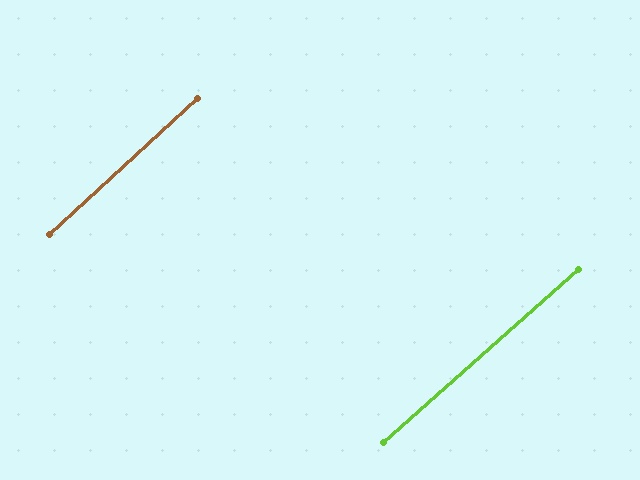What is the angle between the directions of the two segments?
Approximately 1 degree.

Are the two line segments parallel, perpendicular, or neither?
Parallel — their directions differ by only 1.3°.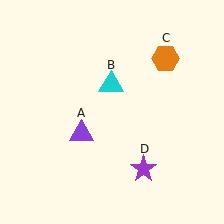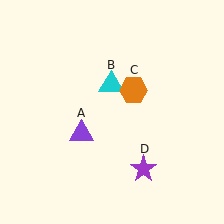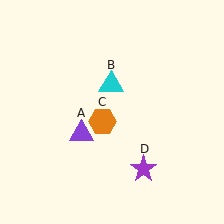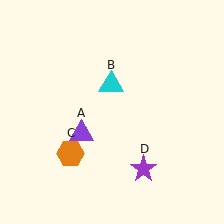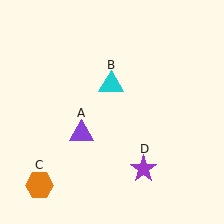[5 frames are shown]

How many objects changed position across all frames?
1 object changed position: orange hexagon (object C).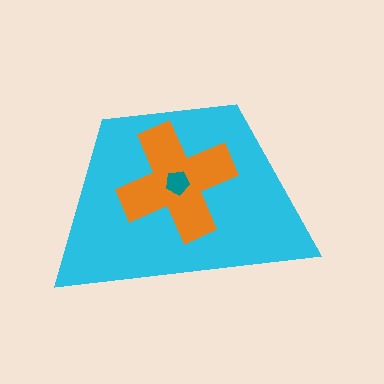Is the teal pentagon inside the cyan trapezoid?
Yes.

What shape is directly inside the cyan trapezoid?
The orange cross.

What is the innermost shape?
The teal pentagon.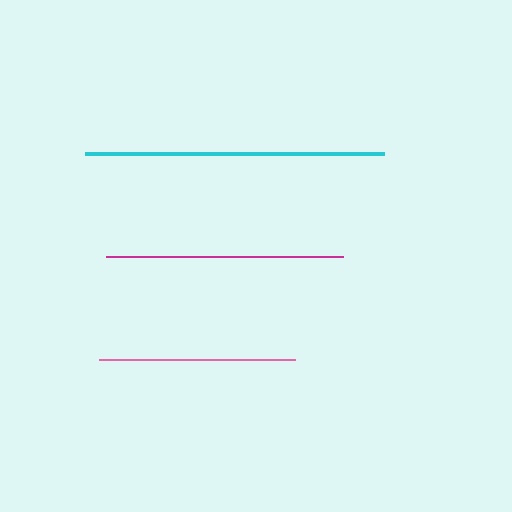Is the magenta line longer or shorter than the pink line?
The magenta line is longer than the pink line.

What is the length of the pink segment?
The pink segment is approximately 196 pixels long.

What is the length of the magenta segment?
The magenta segment is approximately 237 pixels long.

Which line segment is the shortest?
The pink line is the shortest at approximately 196 pixels.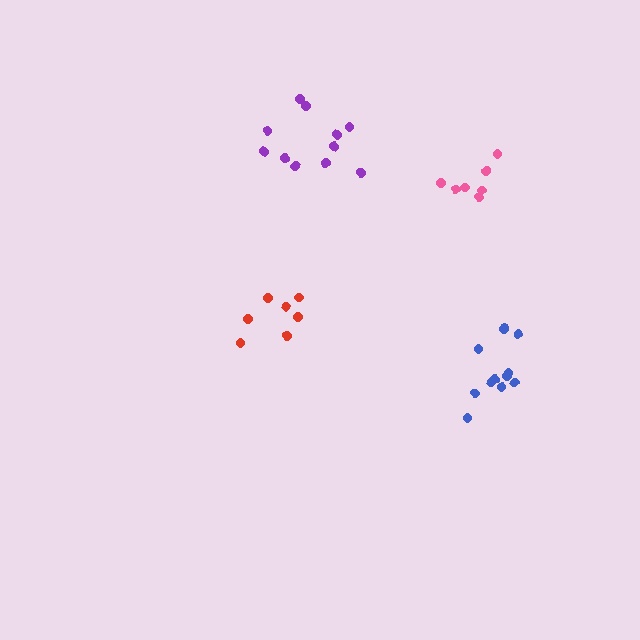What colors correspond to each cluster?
The clusters are colored: purple, blue, pink, red.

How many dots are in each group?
Group 1: 11 dots, Group 2: 12 dots, Group 3: 7 dots, Group 4: 7 dots (37 total).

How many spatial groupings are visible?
There are 4 spatial groupings.